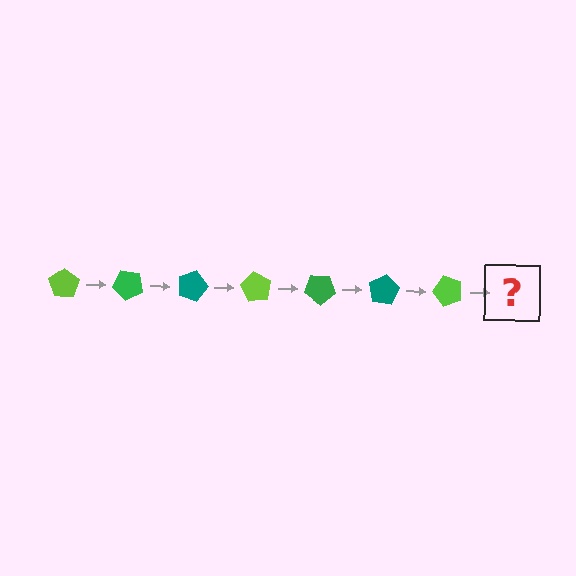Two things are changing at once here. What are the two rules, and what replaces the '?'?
The two rules are that it rotates 45 degrees each step and the color cycles through lime, green, and teal. The '?' should be a green pentagon, rotated 315 degrees from the start.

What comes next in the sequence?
The next element should be a green pentagon, rotated 315 degrees from the start.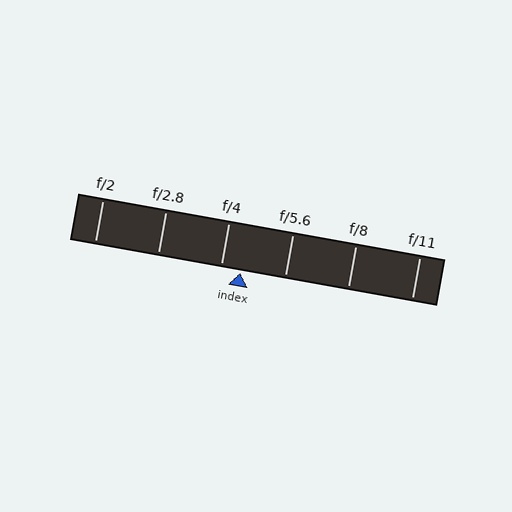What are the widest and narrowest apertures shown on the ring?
The widest aperture shown is f/2 and the narrowest is f/11.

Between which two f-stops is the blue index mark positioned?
The index mark is between f/4 and f/5.6.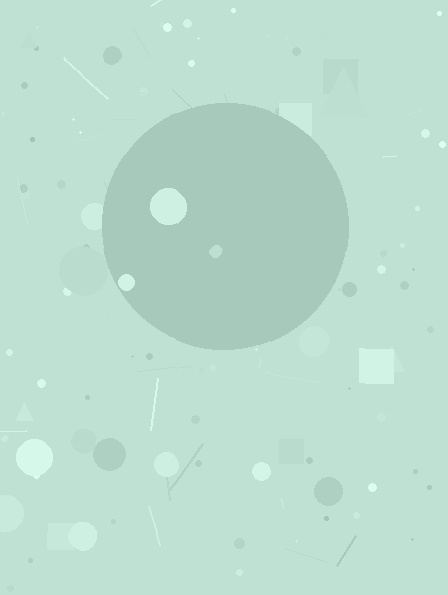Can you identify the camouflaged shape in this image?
The camouflaged shape is a circle.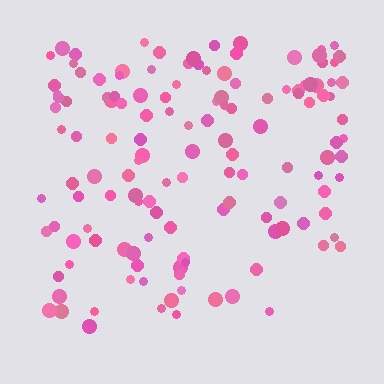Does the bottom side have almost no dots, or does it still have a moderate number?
Still a moderate number, just noticeably fewer than the top.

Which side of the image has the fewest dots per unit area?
The bottom.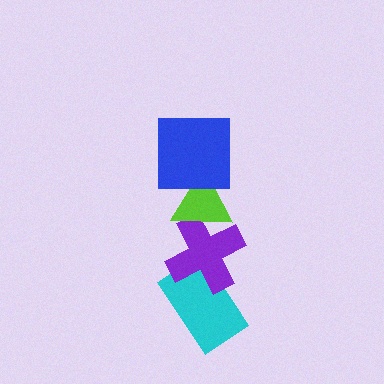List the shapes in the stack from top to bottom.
From top to bottom: the blue square, the lime triangle, the purple cross, the cyan rectangle.